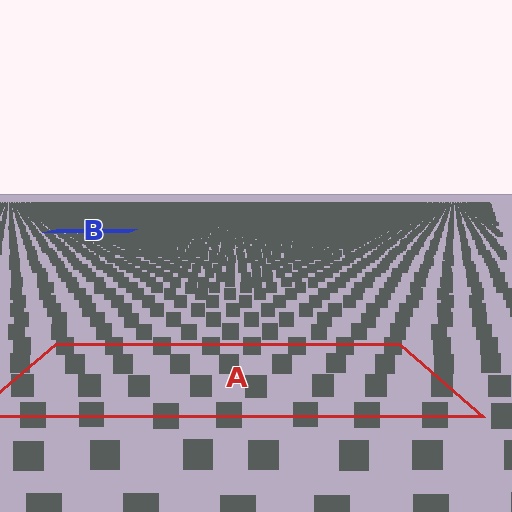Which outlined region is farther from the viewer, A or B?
Region B is farther from the viewer — the texture elements inside it appear smaller and more densely packed.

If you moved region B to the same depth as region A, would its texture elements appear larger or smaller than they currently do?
They would appear larger. At a closer depth, the same texture elements are projected at a bigger on-screen size.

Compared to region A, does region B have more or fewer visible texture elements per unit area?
Region B has more texture elements per unit area — they are packed more densely because it is farther away.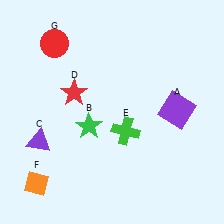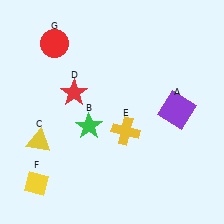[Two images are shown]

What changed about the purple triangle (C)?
In Image 1, C is purple. In Image 2, it changed to yellow.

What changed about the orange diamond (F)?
In Image 1, F is orange. In Image 2, it changed to yellow.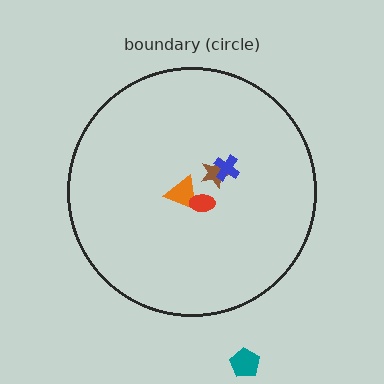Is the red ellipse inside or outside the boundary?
Inside.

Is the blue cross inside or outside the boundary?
Inside.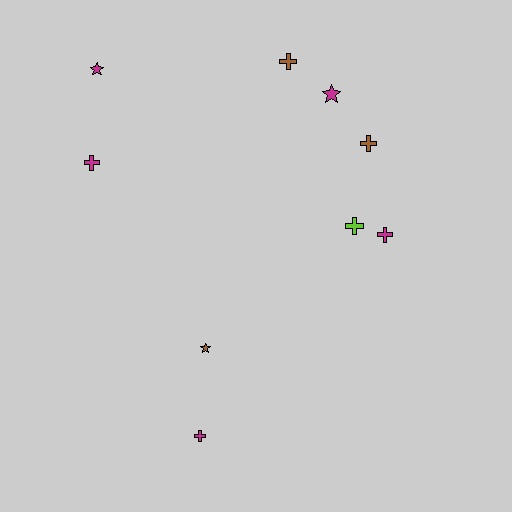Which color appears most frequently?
Magenta, with 5 objects.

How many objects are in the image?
There are 9 objects.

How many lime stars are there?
There are no lime stars.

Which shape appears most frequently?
Cross, with 6 objects.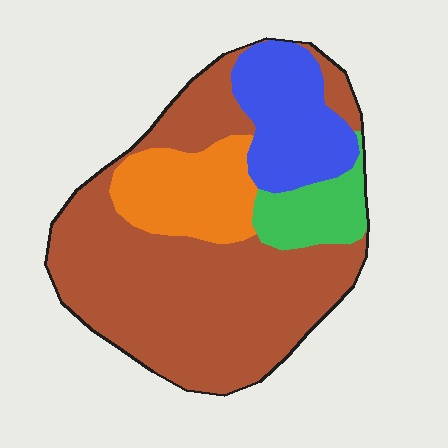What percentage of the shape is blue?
Blue covers about 15% of the shape.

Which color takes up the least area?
Green, at roughly 10%.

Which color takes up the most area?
Brown, at roughly 60%.